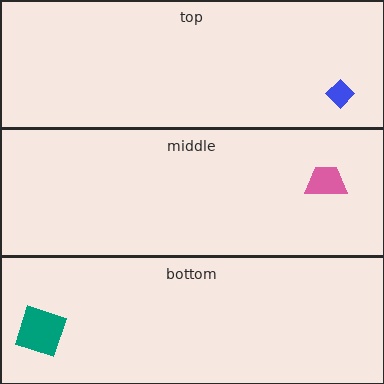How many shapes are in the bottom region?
1.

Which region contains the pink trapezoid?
The middle region.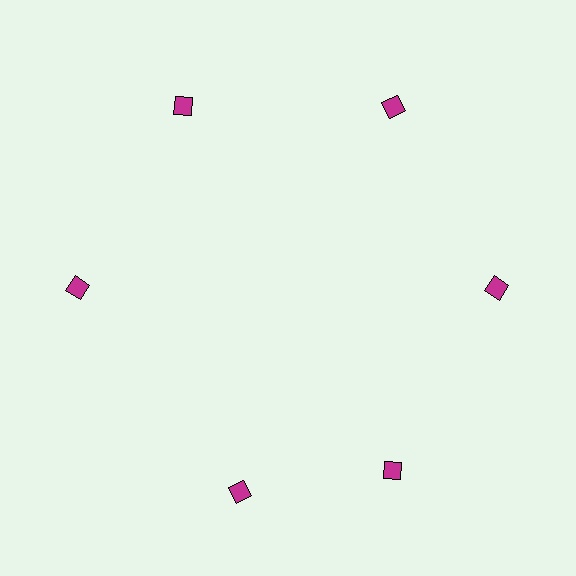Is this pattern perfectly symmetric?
No. The 6 magenta diamonds are arranged in a ring, but one element near the 7 o'clock position is rotated out of alignment along the ring, breaking the 6-fold rotational symmetry.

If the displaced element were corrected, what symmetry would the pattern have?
It would have 6-fold rotational symmetry — the pattern would map onto itself every 60 degrees.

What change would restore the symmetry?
The symmetry would be restored by rotating it back into even spacing with its neighbors so that all 6 diamonds sit at equal angles and equal distance from the center.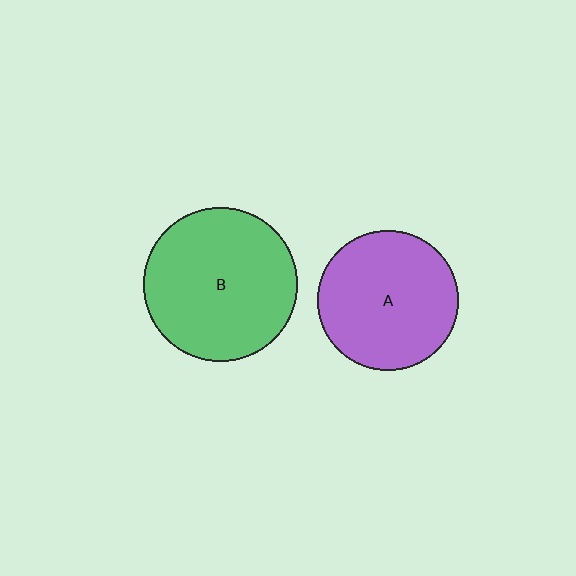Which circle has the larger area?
Circle B (green).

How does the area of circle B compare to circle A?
Approximately 1.2 times.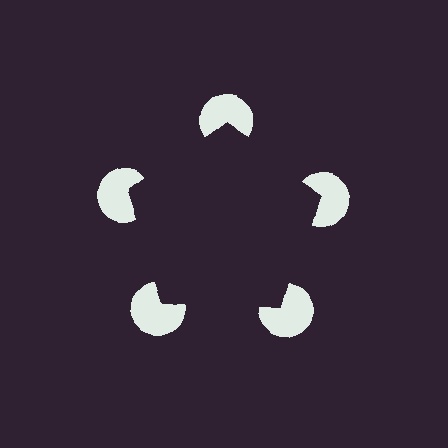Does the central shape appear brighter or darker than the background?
It typically appears slightly darker than the background, even though no actual brightness change is drawn.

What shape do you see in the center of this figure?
An illusory pentagon — its edges are inferred from the aligned wedge cuts in the pac-man discs, not physically drawn.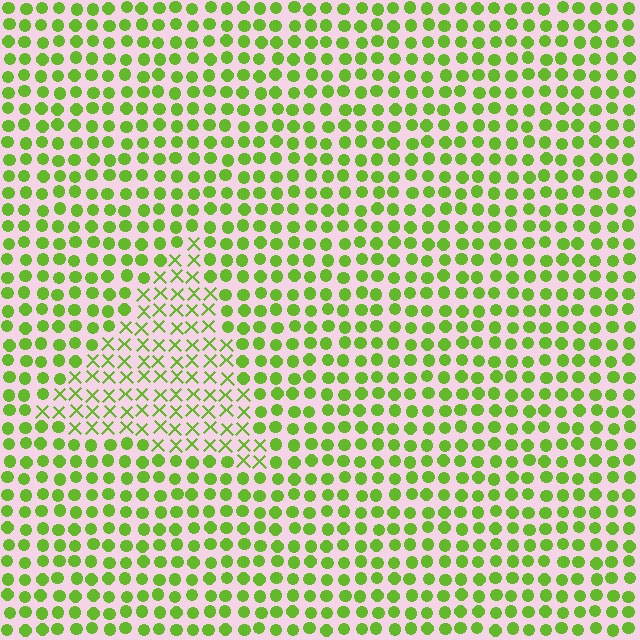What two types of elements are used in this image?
The image uses X marks inside the triangle region and circles outside it.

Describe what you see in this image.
The image is filled with small lime elements arranged in a uniform grid. A triangle-shaped region contains X marks, while the surrounding area contains circles. The boundary is defined purely by the change in element shape.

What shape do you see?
I see a triangle.